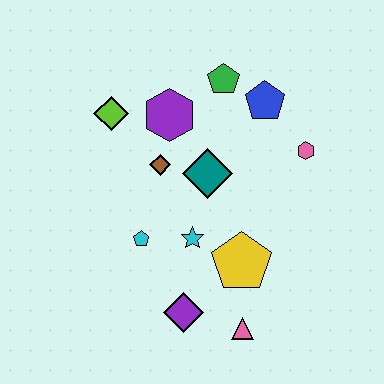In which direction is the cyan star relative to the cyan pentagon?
The cyan star is to the right of the cyan pentagon.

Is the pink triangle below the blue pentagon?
Yes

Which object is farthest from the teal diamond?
The pink triangle is farthest from the teal diamond.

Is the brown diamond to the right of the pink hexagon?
No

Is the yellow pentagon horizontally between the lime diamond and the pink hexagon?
Yes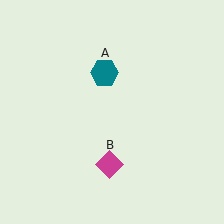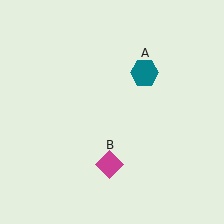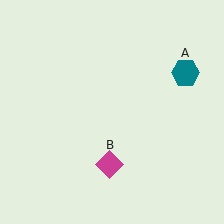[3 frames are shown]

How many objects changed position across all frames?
1 object changed position: teal hexagon (object A).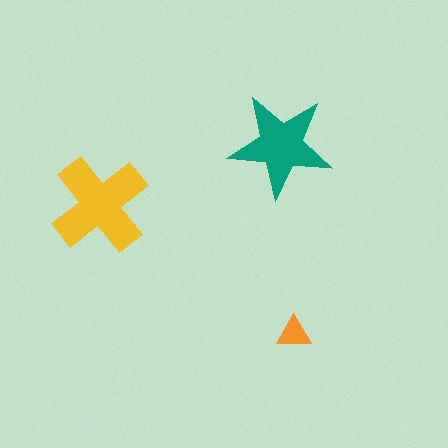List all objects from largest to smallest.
The yellow cross, the teal star, the orange triangle.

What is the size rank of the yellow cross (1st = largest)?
1st.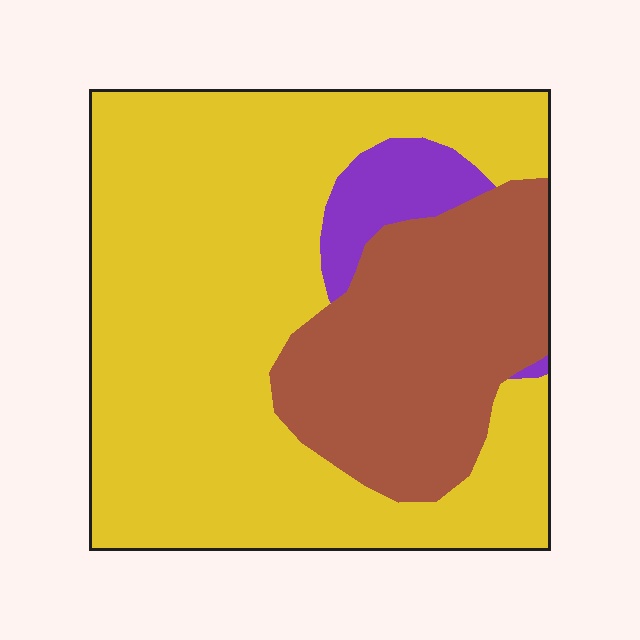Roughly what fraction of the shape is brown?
Brown covers roughly 30% of the shape.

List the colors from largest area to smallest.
From largest to smallest: yellow, brown, purple.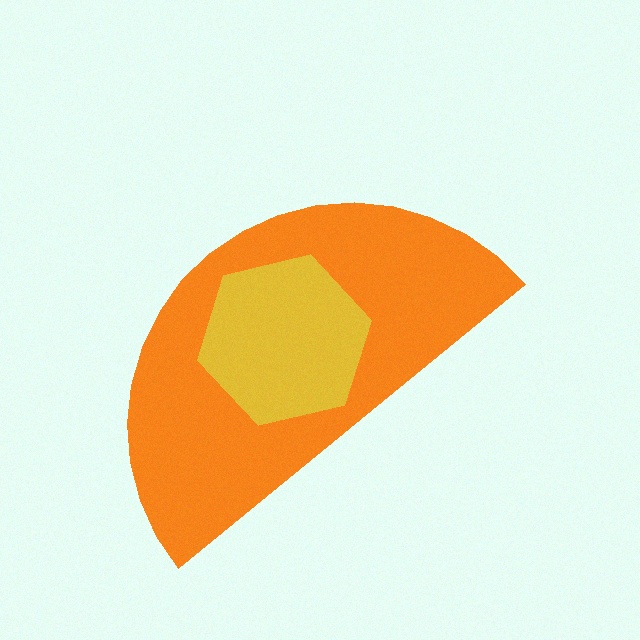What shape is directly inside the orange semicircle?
The yellow hexagon.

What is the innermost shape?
The yellow hexagon.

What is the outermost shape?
The orange semicircle.